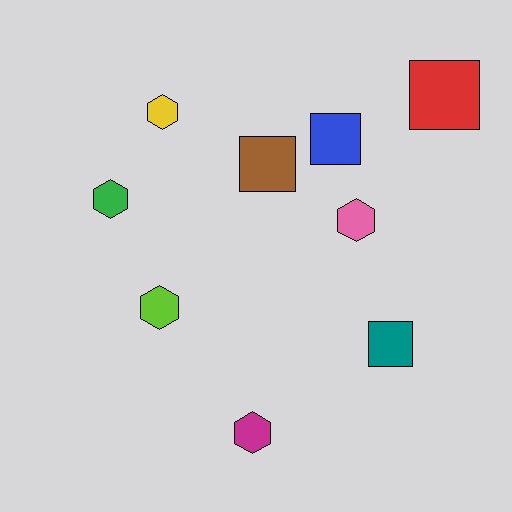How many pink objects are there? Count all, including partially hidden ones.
There is 1 pink object.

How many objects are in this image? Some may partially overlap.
There are 9 objects.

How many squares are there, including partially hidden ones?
There are 4 squares.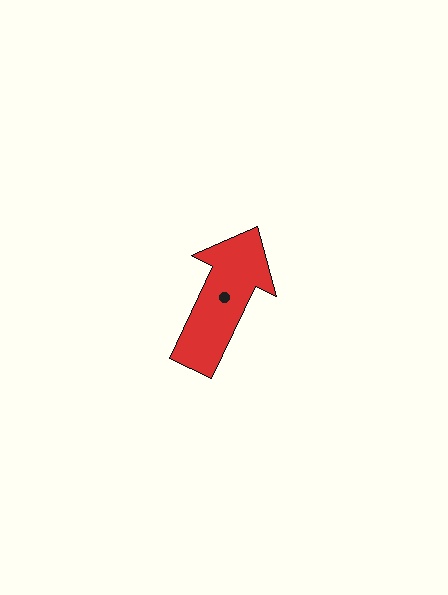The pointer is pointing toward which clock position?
Roughly 1 o'clock.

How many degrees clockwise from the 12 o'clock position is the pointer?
Approximately 25 degrees.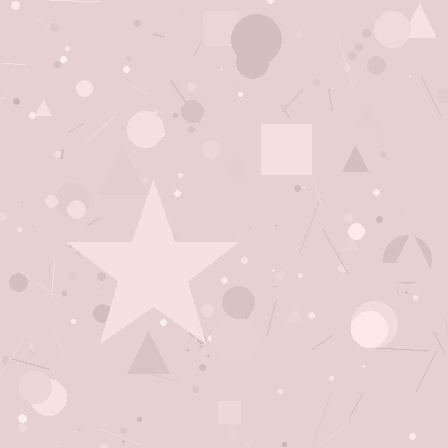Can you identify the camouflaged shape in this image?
The camouflaged shape is a star.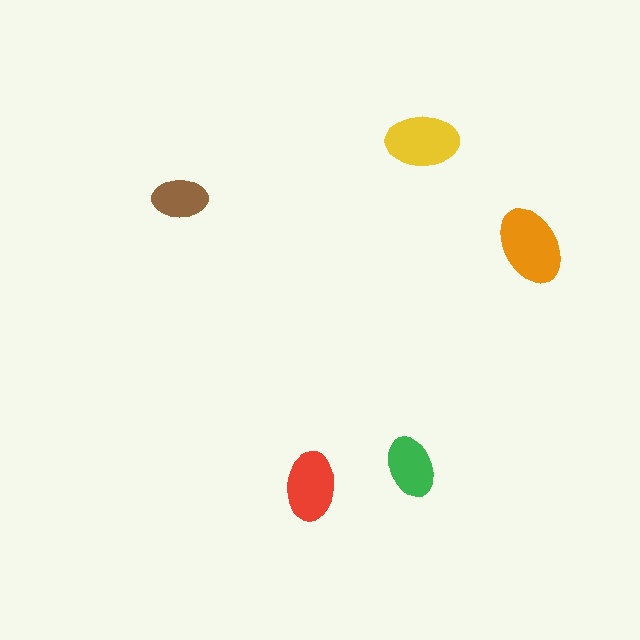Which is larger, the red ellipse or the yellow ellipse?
The yellow one.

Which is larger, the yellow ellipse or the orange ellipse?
The orange one.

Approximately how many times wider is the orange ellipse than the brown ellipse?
About 1.5 times wider.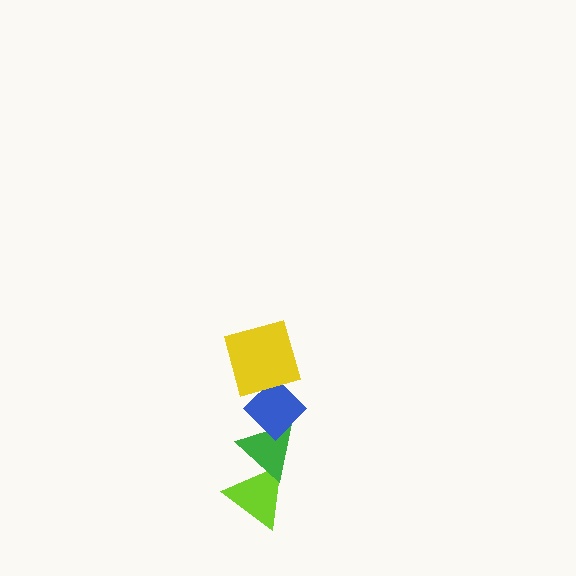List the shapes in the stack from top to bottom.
From top to bottom: the yellow square, the blue diamond, the green triangle, the lime triangle.